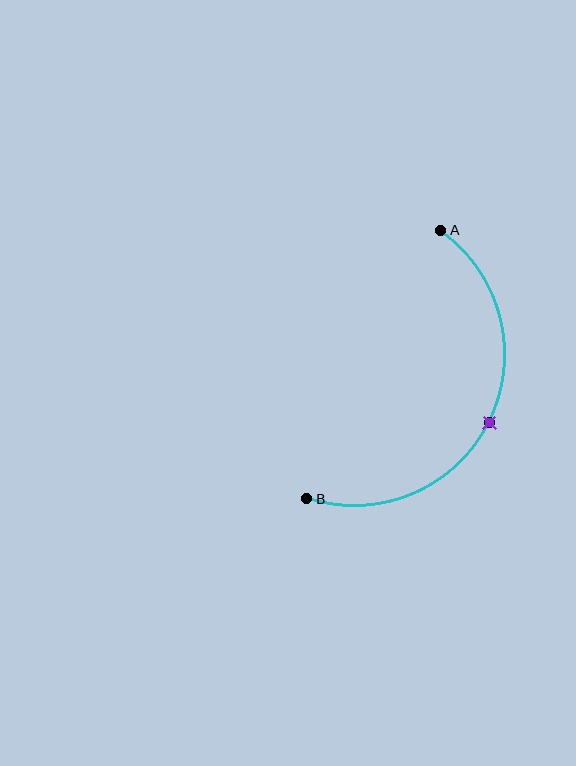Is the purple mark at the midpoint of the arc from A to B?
Yes. The purple mark lies on the arc at equal arc-length from both A and B — it is the arc midpoint.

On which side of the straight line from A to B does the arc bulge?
The arc bulges to the right of the straight line connecting A and B.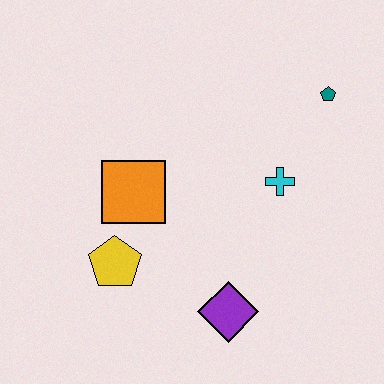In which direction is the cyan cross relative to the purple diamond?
The cyan cross is above the purple diamond.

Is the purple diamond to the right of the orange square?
Yes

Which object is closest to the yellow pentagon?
The orange square is closest to the yellow pentagon.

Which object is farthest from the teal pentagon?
The yellow pentagon is farthest from the teal pentagon.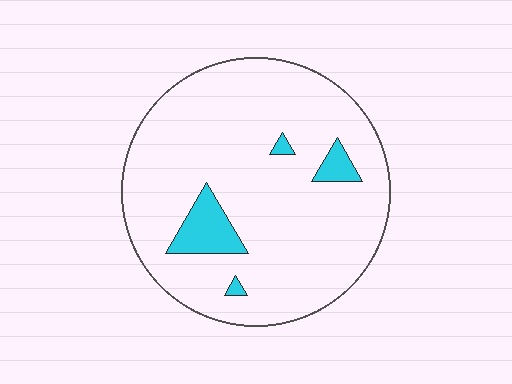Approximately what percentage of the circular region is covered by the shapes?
Approximately 10%.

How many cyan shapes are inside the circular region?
4.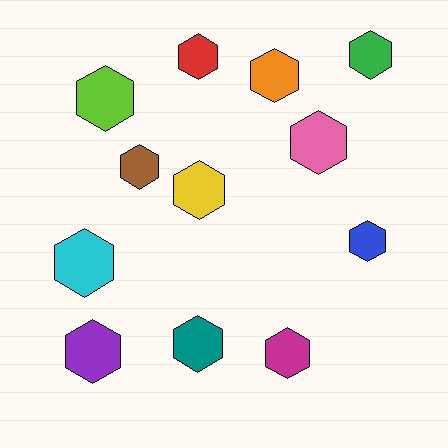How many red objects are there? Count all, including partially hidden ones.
There is 1 red object.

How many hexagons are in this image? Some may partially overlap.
There are 12 hexagons.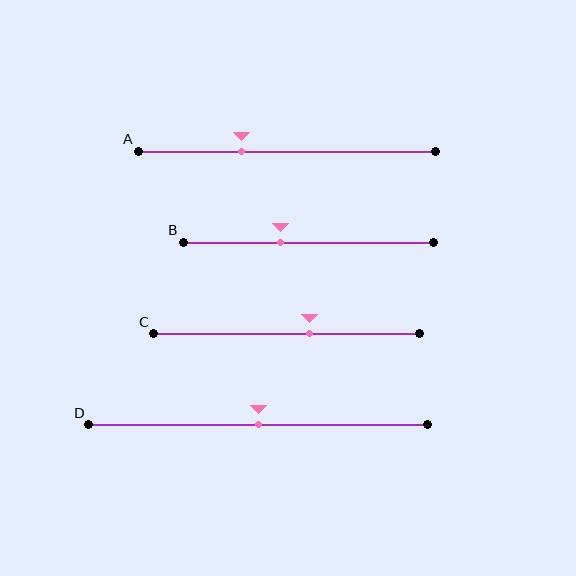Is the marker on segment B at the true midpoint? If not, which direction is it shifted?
No, the marker on segment B is shifted to the left by about 11% of the segment length.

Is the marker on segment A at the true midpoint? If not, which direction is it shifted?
No, the marker on segment A is shifted to the left by about 15% of the segment length.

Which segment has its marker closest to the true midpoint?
Segment D has its marker closest to the true midpoint.